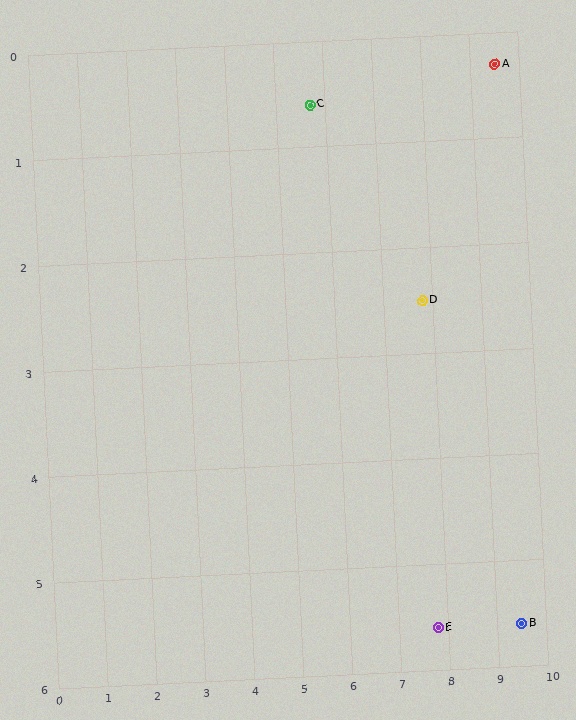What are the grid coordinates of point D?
Point D is at approximately (7.8, 2.5).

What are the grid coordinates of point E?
Point E is at approximately (7.8, 5.6).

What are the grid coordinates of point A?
Point A is at approximately (9.5, 0.3).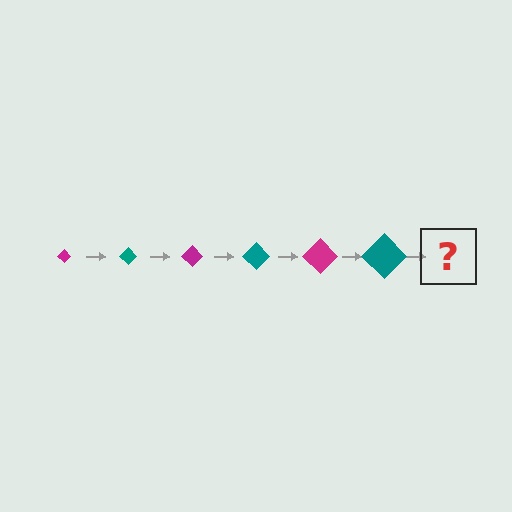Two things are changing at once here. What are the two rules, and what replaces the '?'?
The two rules are that the diamond grows larger each step and the color cycles through magenta and teal. The '?' should be a magenta diamond, larger than the previous one.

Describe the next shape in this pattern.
It should be a magenta diamond, larger than the previous one.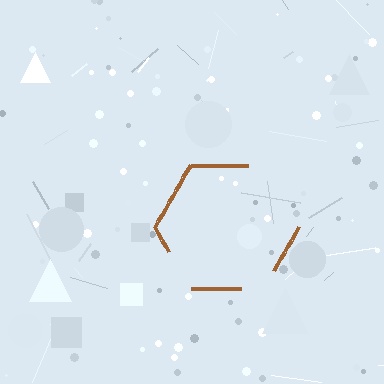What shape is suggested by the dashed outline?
The dashed outline suggests a hexagon.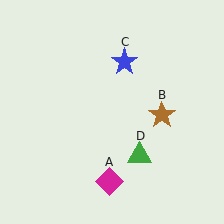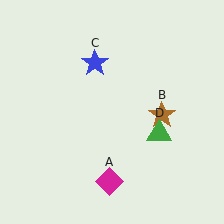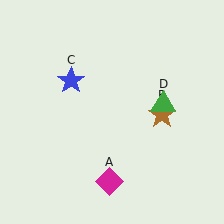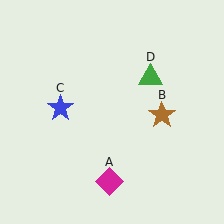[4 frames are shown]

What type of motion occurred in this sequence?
The blue star (object C), green triangle (object D) rotated counterclockwise around the center of the scene.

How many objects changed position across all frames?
2 objects changed position: blue star (object C), green triangle (object D).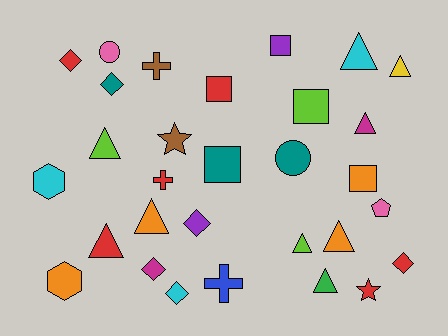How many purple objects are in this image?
There are 2 purple objects.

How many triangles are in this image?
There are 9 triangles.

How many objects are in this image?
There are 30 objects.